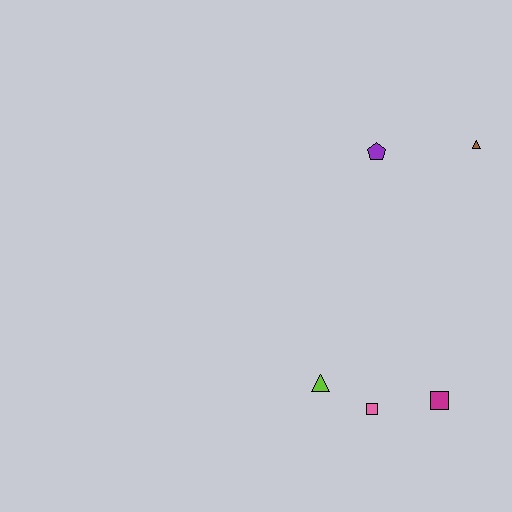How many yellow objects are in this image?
There are no yellow objects.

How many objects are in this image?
There are 5 objects.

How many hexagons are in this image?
There are no hexagons.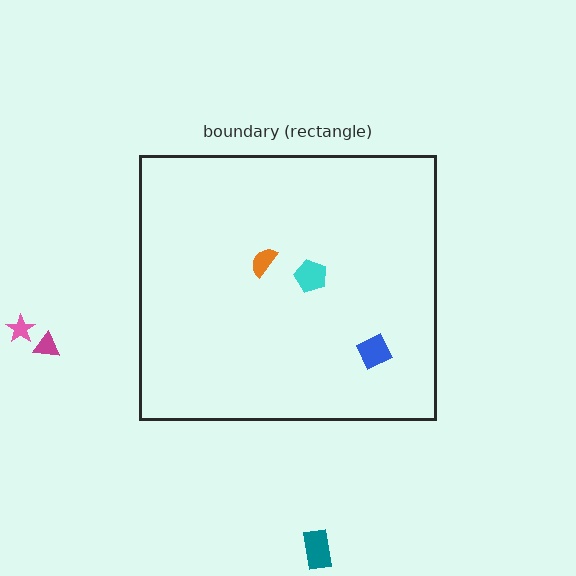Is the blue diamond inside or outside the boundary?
Inside.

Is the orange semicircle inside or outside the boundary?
Inside.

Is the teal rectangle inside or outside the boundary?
Outside.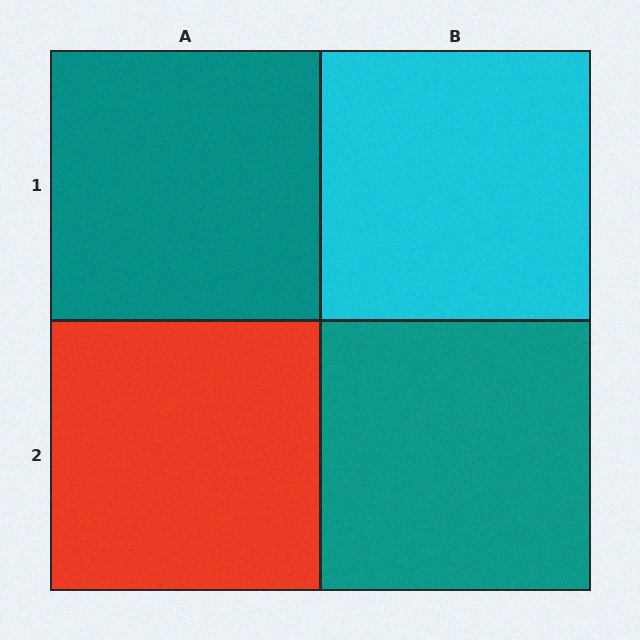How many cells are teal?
2 cells are teal.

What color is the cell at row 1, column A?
Teal.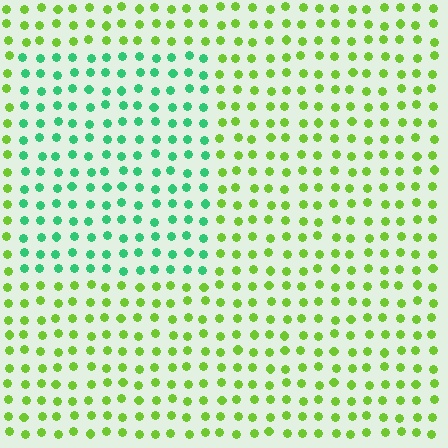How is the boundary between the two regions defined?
The boundary is defined purely by a slight shift in hue (about 52 degrees). Spacing, size, and orientation are identical on both sides.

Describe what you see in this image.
The image is filled with small lime elements in a uniform arrangement. A rectangle-shaped region is visible where the elements are tinted to a slightly different hue, forming a subtle color boundary.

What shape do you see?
I see a rectangle.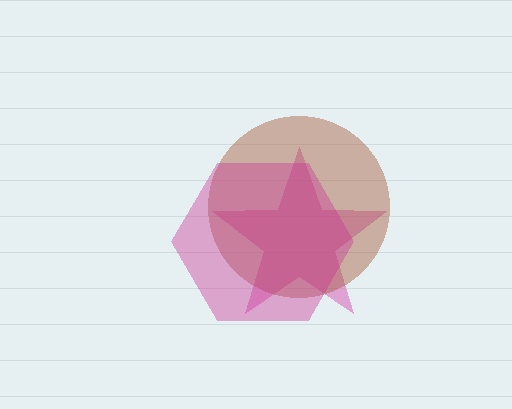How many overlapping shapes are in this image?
There are 3 overlapping shapes in the image.